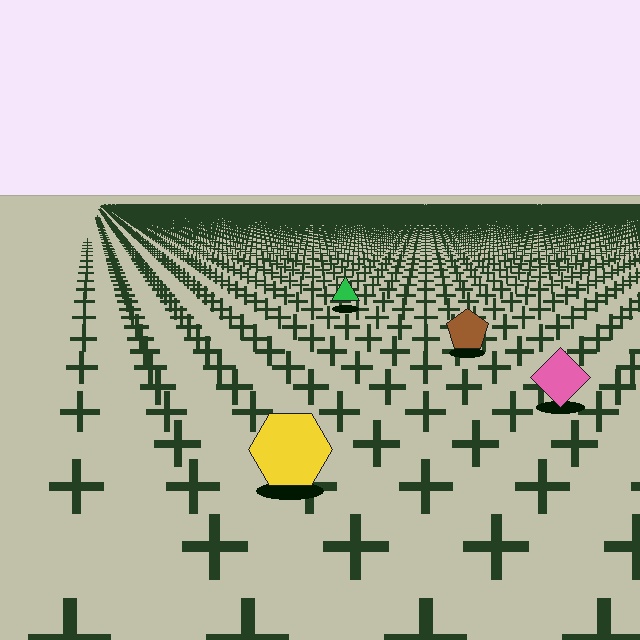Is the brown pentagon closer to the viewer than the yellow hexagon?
No. The yellow hexagon is closer — you can tell from the texture gradient: the ground texture is coarser near it.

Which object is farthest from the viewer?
The green triangle is farthest from the viewer. It appears smaller and the ground texture around it is denser.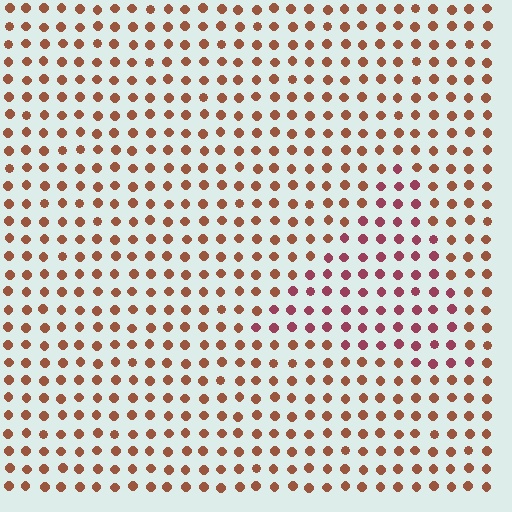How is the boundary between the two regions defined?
The boundary is defined purely by a slight shift in hue (about 33 degrees). Spacing, size, and orientation are identical on both sides.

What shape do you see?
I see a triangle.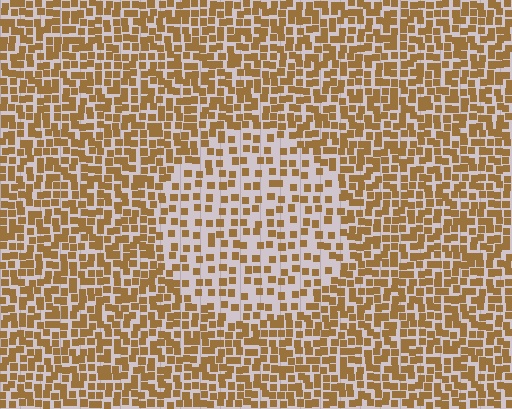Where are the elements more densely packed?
The elements are more densely packed outside the circle boundary.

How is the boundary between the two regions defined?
The boundary is defined by a change in element density (approximately 1.9x ratio). All elements are the same color, size, and shape.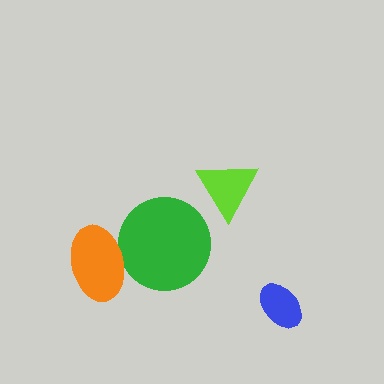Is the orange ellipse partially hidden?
No, no other shape covers it.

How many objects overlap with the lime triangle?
0 objects overlap with the lime triangle.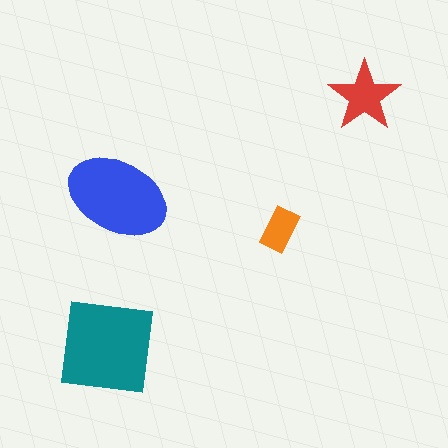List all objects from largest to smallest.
The teal square, the blue ellipse, the red star, the orange rectangle.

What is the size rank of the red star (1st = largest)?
3rd.